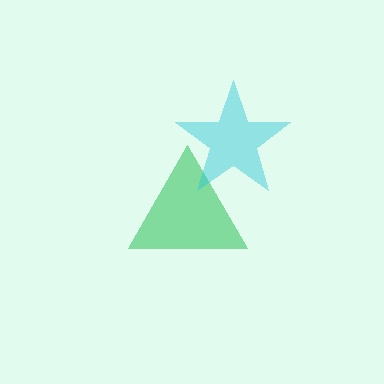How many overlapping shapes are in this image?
There are 2 overlapping shapes in the image.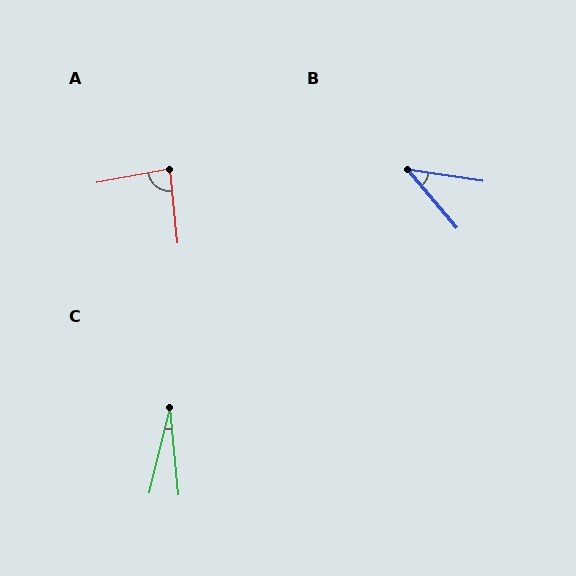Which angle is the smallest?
C, at approximately 19 degrees.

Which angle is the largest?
A, at approximately 85 degrees.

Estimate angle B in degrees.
Approximately 41 degrees.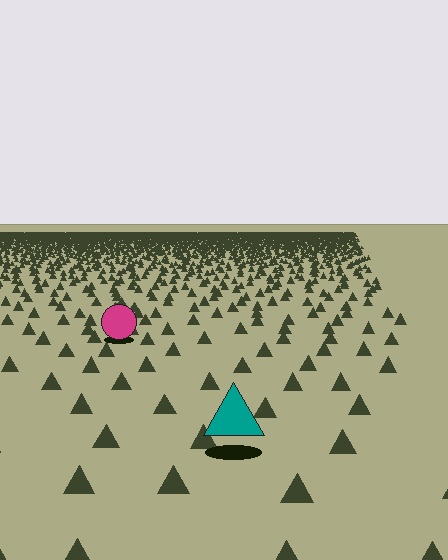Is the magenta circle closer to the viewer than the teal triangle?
No. The teal triangle is closer — you can tell from the texture gradient: the ground texture is coarser near it.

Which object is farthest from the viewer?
The magenta circle is farthest from the viewer. It appears smaller and the ground texture around it is denser.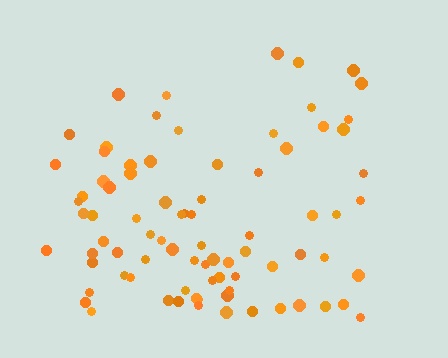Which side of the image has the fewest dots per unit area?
The top.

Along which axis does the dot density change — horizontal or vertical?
Vertical.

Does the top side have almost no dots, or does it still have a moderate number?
Still a moderate number, just noticeably fewer than the bottom.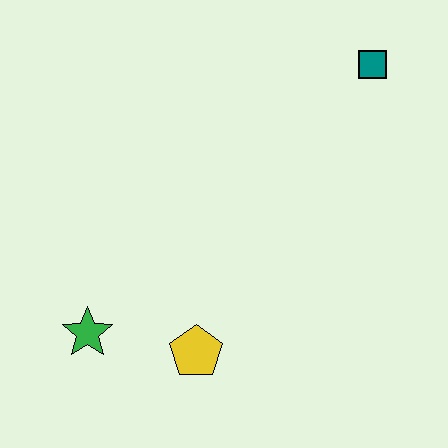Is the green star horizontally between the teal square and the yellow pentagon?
No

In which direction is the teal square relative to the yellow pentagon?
The teal square is above the yellow pentagon.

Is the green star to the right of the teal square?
No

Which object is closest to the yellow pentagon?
The green star is closest to the yellow pentagon.